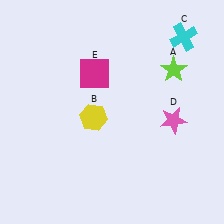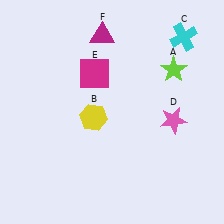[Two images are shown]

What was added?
A magenta triangle (F) was added in Image 2.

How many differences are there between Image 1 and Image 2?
There is 1 difference between the two images.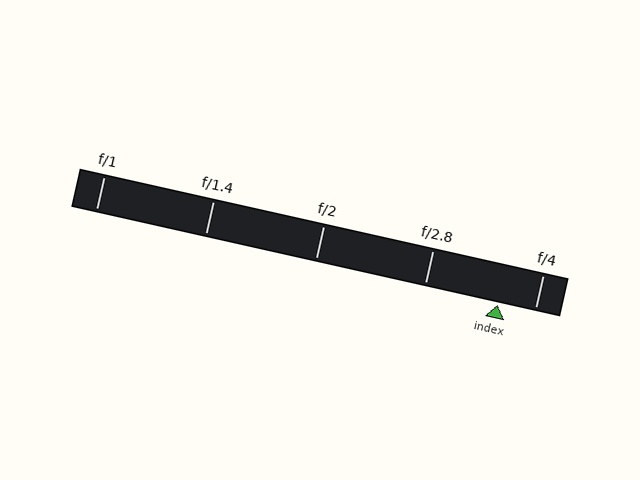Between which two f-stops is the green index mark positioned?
The index mark is between f/2.8 and f/4.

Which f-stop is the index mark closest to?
The index mark is closest to f/4.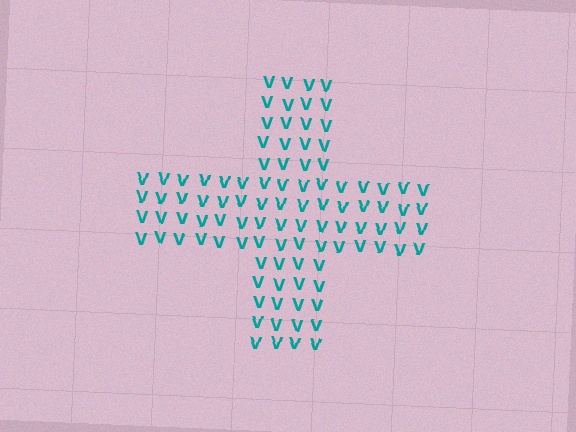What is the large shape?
The large shape is a cross.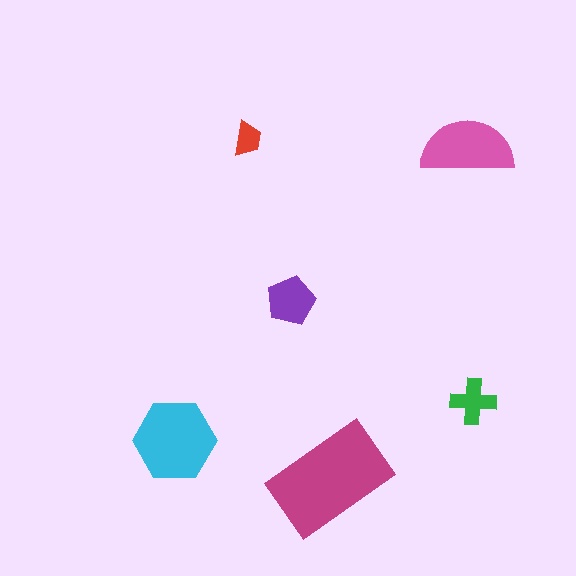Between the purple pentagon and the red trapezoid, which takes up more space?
The purple pentagon.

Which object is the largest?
The magenta rectangle.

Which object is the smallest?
The red trapezoid.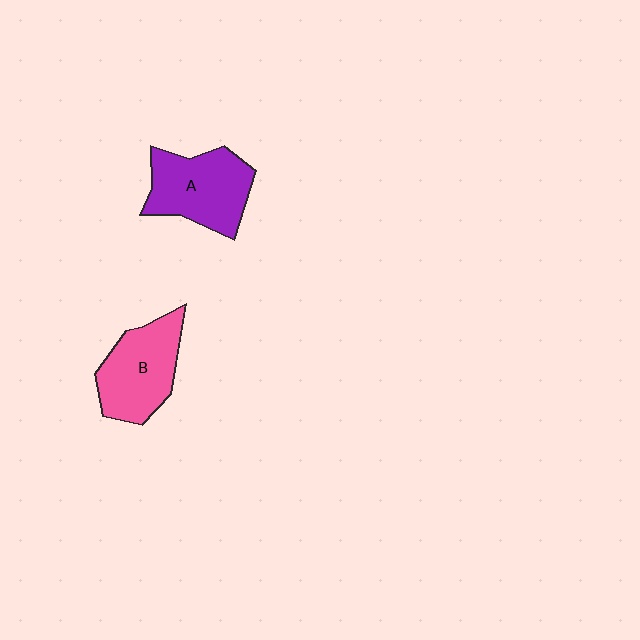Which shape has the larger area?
Shape A (purple).